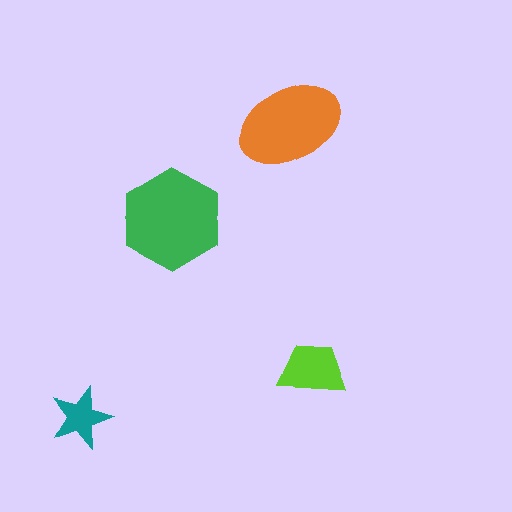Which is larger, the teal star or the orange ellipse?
The orange ellipse.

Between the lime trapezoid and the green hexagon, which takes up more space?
The green hexagon.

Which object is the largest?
The green hexagon.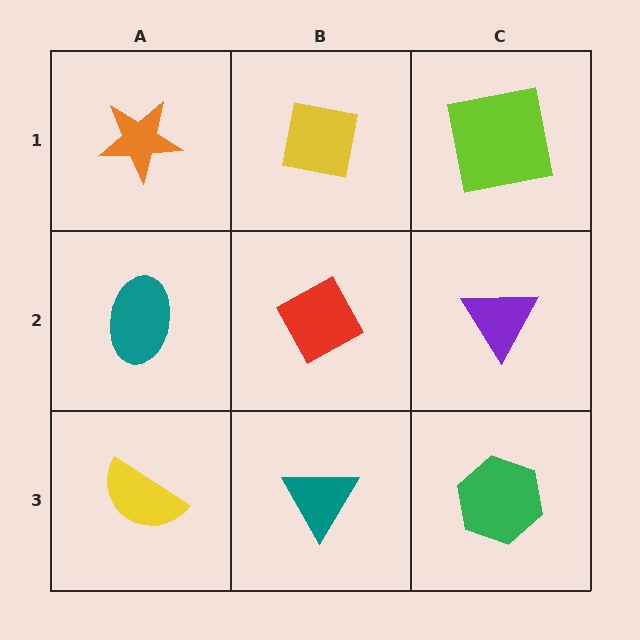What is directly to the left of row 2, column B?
A teal ellipse.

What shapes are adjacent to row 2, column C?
A lime square (row 1, column C), a green hexagon (row 3, column C), a red diamond (row 2, column B).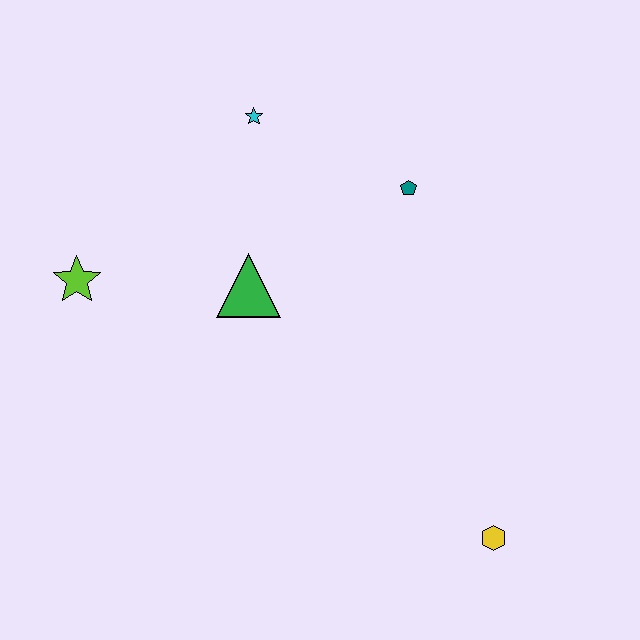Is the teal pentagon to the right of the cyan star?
Yes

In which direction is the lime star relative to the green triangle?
The lime star is to the left of the green triangle.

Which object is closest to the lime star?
The green triangle is closest to the lime star.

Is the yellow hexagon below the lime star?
Yes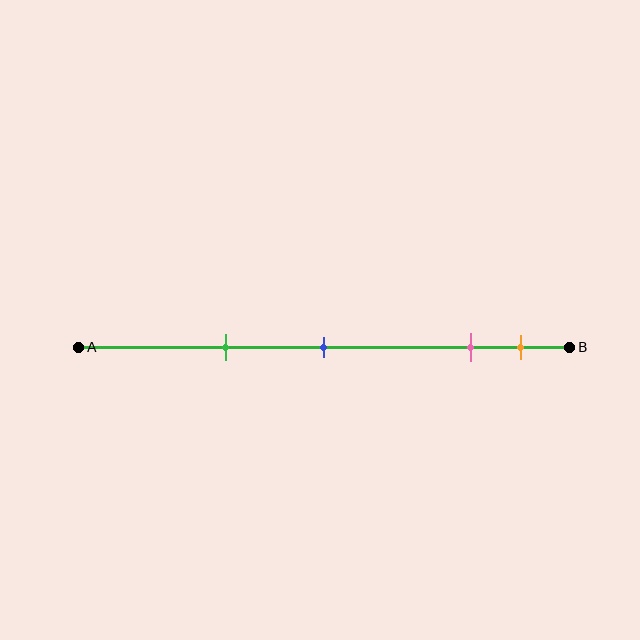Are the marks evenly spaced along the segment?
No, the marks are not evenly spaced.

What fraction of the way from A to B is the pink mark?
The pink mark is approximately 80% (0.8) of the way from A to B.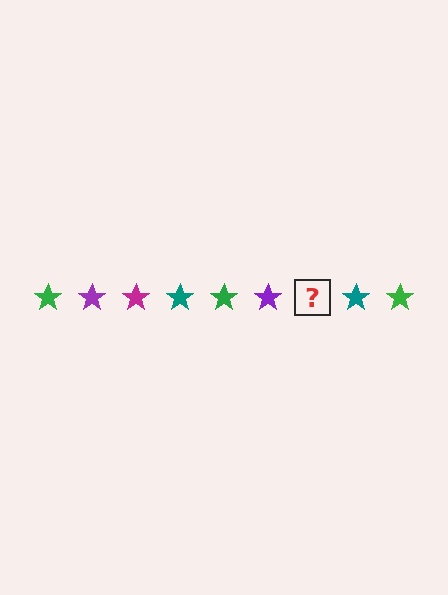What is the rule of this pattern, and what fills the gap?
The rule is that the pattern cycles through green, purple, magenta, teal stars. The gap should be filled with a magenta star.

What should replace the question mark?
The question mark should be replaced with a magenta star.